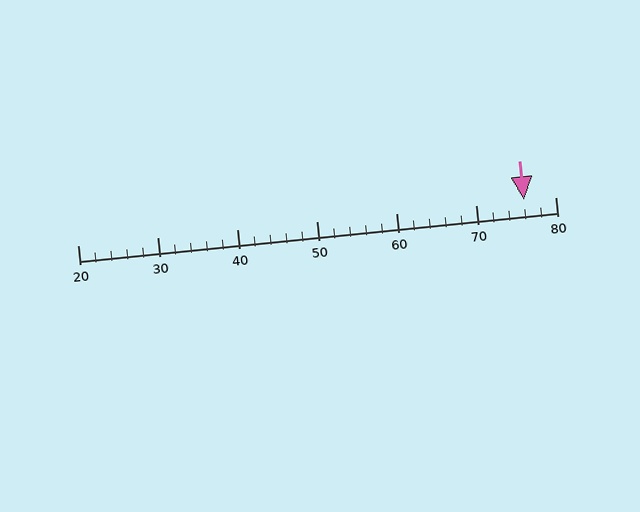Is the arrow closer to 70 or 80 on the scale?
The arrow is closer to 80.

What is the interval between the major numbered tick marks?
The major tick marks are spaced 10 units apart.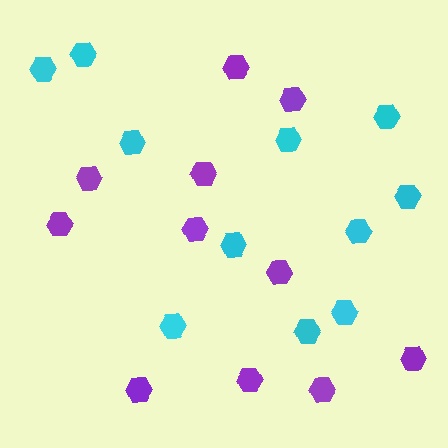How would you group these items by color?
There are 2 groups: one group of purple hexagons (11) and one group of cyan hexagons (11).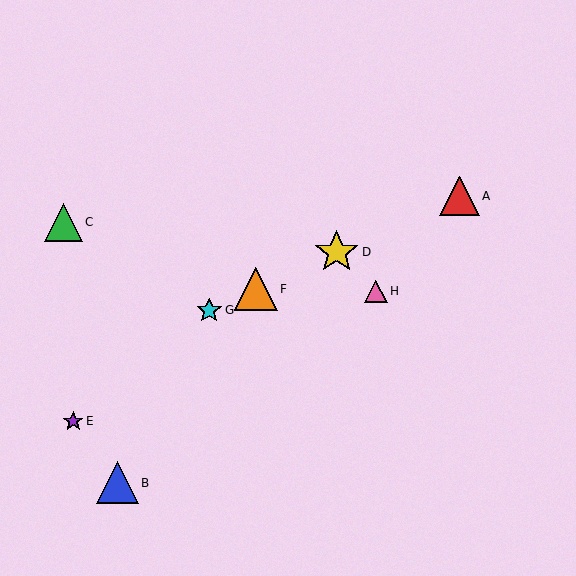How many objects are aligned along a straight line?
4 objects (A, D, F, G) are aligned along a straight line.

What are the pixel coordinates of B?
Object B is at (118, 483).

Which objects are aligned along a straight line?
Objects A, D, F, G are aligned along a straight line.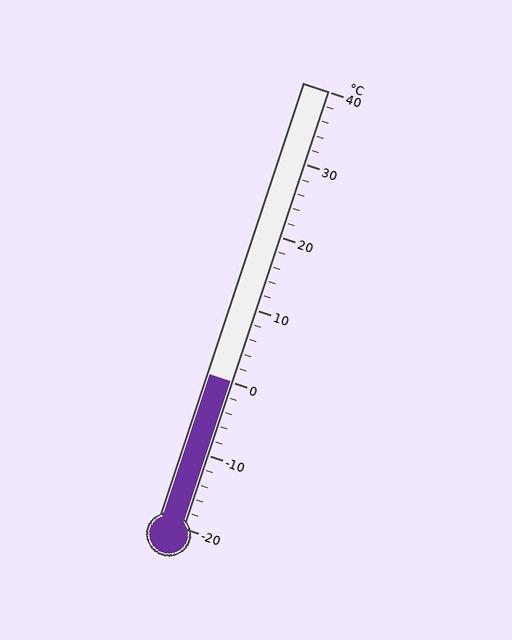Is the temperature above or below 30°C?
The temperature is below 30°C.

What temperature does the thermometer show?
The thermometer shows approximately 0°C.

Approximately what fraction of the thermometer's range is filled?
The thermometer is filled to approximately 35% of its range.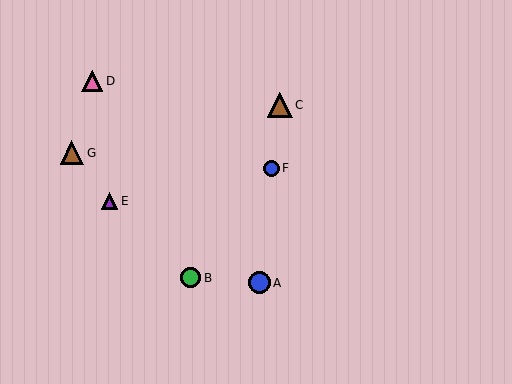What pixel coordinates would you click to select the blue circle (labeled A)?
Click at (259, 283) to select the blue circle A.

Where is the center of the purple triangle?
The center of the purple triangle is at (109, 201).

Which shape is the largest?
The brown triangle (labeled C) is the largest.